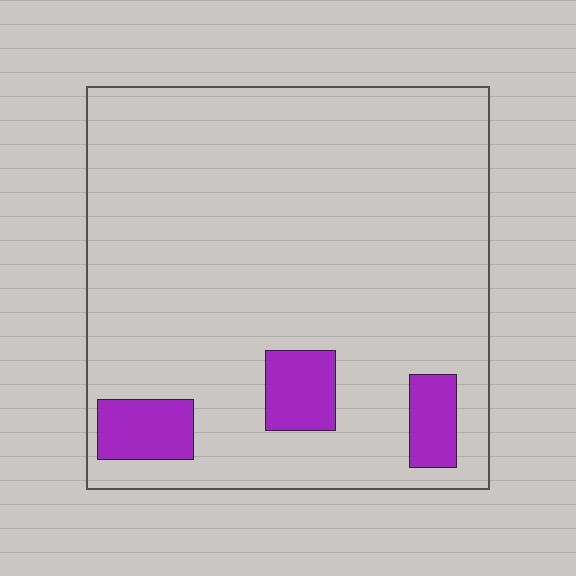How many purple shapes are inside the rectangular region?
3.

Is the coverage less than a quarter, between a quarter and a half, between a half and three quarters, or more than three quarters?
Less than a quarter.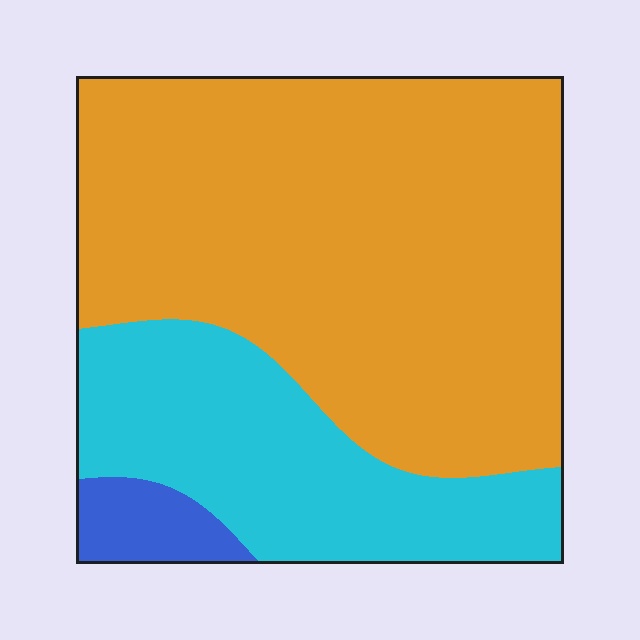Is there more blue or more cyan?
Cyan.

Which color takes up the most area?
Orange, at roughly 65%.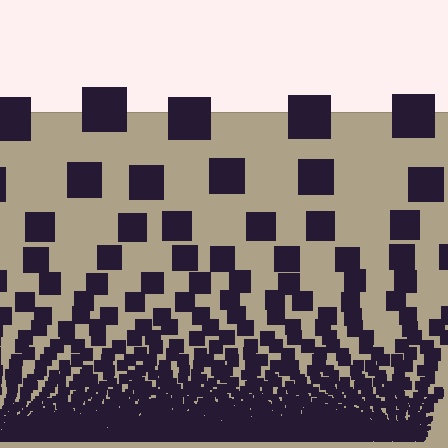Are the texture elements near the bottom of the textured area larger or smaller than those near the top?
Smaller. The gradient is inverted — elements near the bottom are smaller and denser.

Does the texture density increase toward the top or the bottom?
Density increases toward the bottom.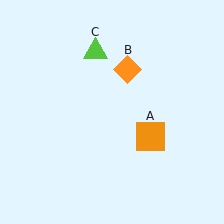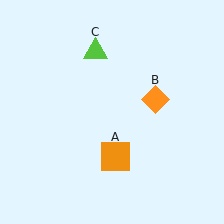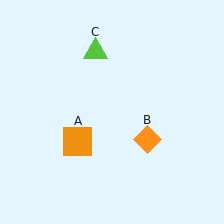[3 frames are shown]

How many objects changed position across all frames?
2 objects changed position: orange square (object A), orange diamond (object B).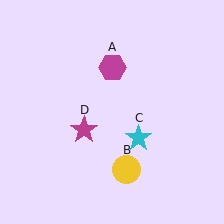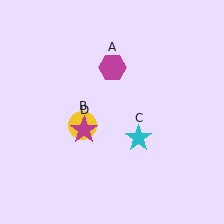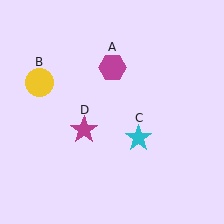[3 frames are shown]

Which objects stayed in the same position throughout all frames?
Magenta hexagon (object A) and cyan star (object C) and magenta star (object D) remained stationary.